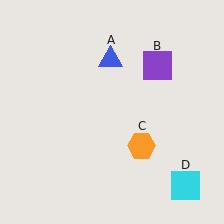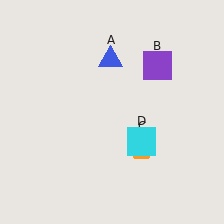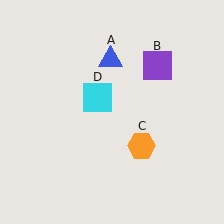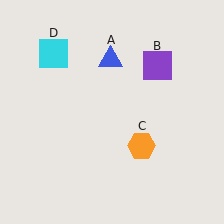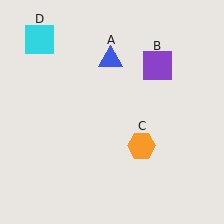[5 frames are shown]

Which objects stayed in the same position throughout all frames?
Blue triangle (object A) and purple square (object B) and orange hexagon (object C) remained stationary.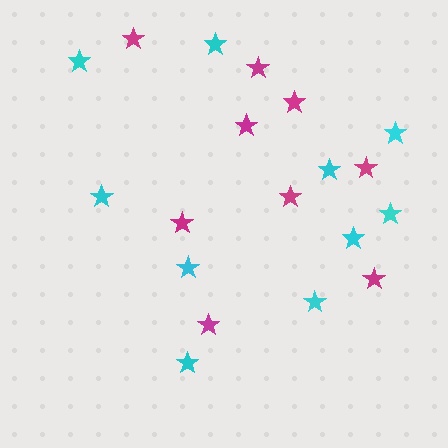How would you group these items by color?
There are 2 groups: one group of magenta stars (9) and one group of cyan stars (10).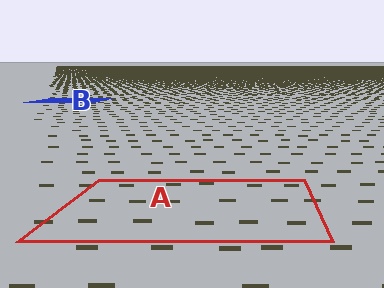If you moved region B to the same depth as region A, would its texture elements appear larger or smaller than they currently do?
They would appear larger. At a closer depth, the same texture elements are projected at a bigger on-screen size.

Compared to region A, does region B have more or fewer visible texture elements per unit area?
Region B has more texture elements per unit area — they are packed more densely because it is farther away.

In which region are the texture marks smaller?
The texture marks are smaller in region B, because it is farther away.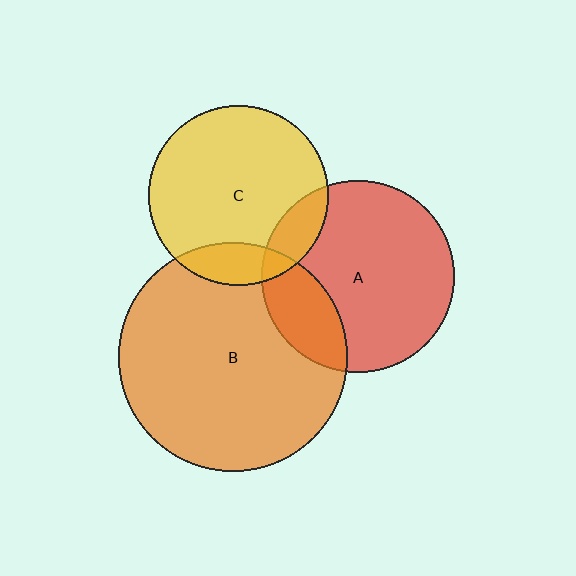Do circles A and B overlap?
Yes.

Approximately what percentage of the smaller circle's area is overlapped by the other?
Approximately 20%.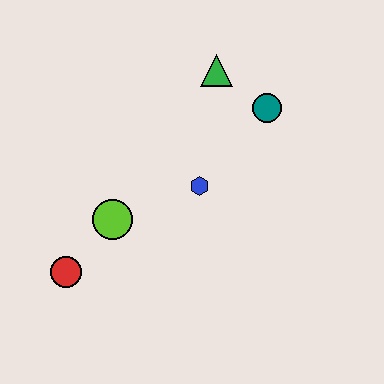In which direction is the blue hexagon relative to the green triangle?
The blue hexagon is below the green triangle.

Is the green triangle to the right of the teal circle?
No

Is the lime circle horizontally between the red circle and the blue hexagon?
Yes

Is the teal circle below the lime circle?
No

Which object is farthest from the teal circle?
The red circle is farthest from the teal circle.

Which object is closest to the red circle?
The lime circle is closest to the red circle.